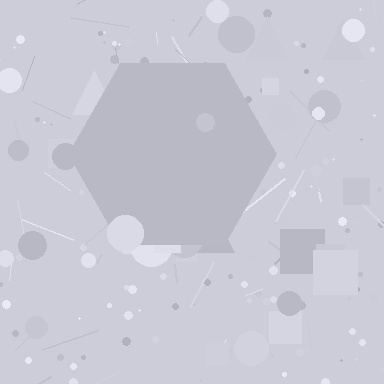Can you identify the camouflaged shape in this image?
The camouflaged shape is a hexagon.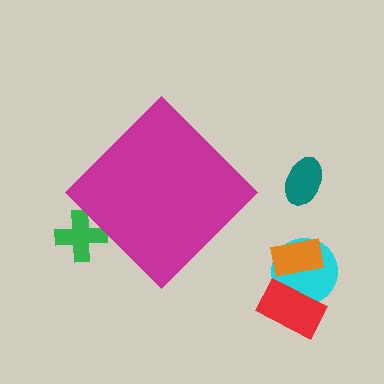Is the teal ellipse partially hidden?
No, the teal ellipse is fully visible.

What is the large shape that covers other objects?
A magenta diamond.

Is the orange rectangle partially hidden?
No, the orange rectangle is fully visible.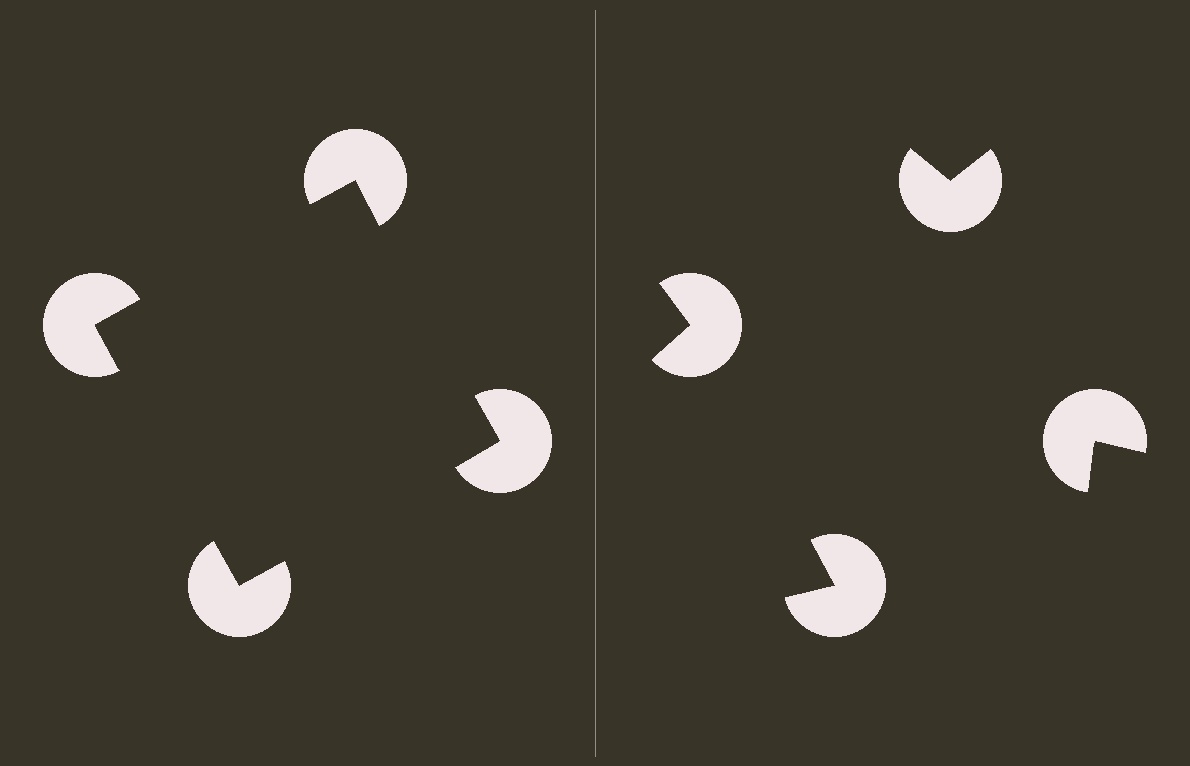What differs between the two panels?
The pac-man discs are positioned identically on both sides; only the wedge orientations differ. On the left they align to a square; on the right they are misaligned.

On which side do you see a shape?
An illusory square appears on the left side. On the right side the wedge cuts are rotated, so no coherent shape forms.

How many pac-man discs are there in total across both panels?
8 — 4 on each side.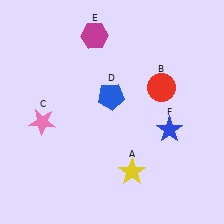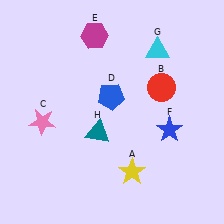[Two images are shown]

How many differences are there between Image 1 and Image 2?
There are 2 differences between the two images.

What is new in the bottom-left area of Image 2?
A teal triangle (H) was added in the bottom-left area of Image 2.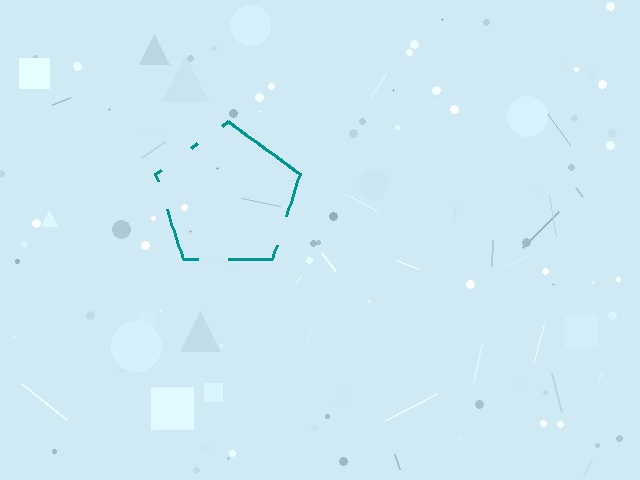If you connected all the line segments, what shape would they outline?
They would outline a pentagon.